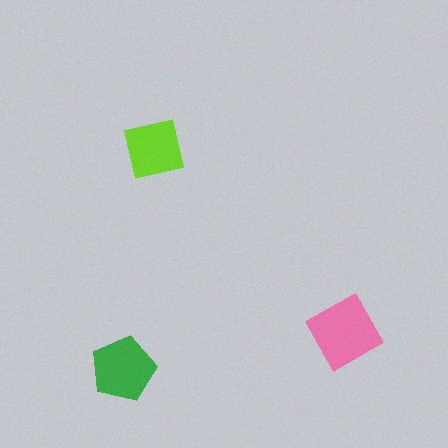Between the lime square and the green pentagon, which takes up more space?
The green pentagon.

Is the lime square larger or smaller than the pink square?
Smaller.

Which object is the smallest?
The lime square.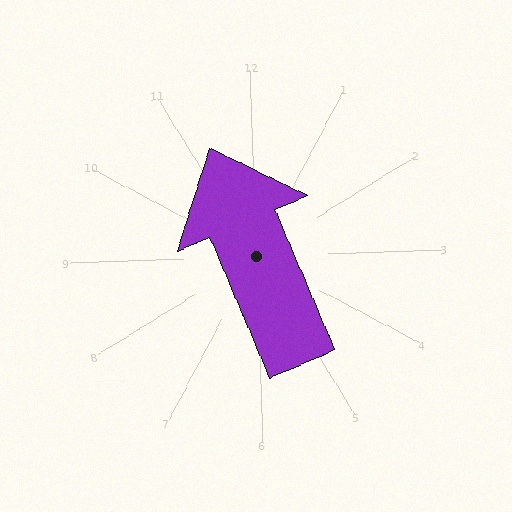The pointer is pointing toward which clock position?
Roughly 11 o'clock.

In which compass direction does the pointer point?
North.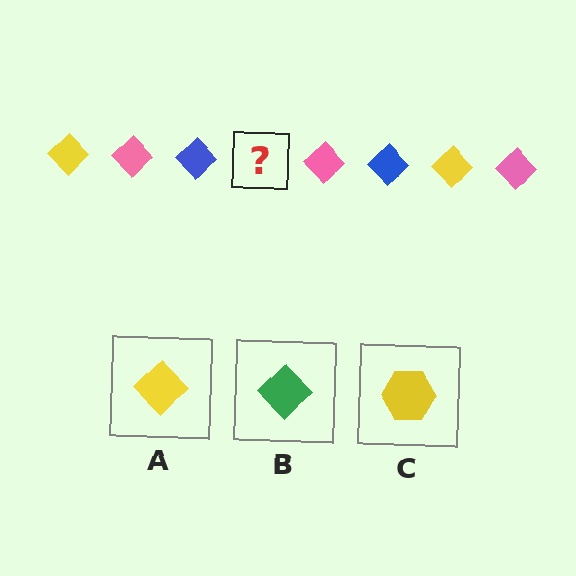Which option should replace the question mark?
Option A.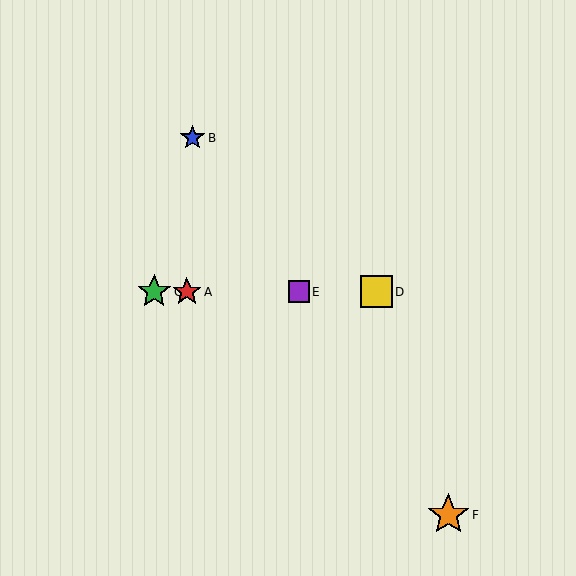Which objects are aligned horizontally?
Objects A, C, D, E are aligned horizontally.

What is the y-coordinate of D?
Object D is at y≈292.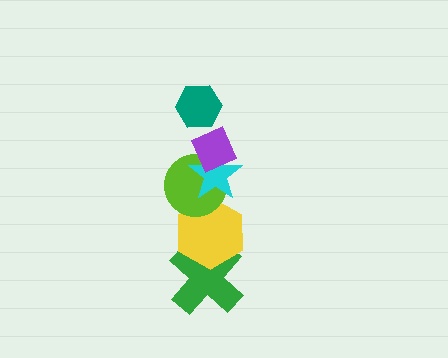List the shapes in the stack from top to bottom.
From top to bottom: the teal hexagon, the purple diamond, the cyan star, the lime circle, the yellow hexagon, the green cross.